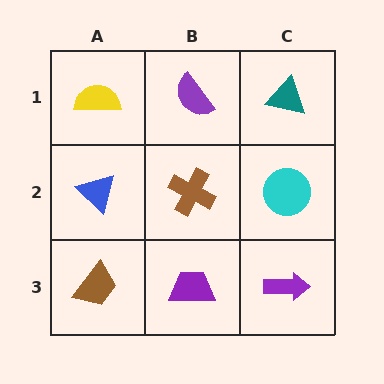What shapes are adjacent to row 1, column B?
A brown cross (row 2, column B), a yellow semicircle (row 1, column A), a teal triangle (row 1, column C).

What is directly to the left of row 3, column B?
A brown trapezoid.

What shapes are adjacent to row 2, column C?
A teal triangle (row 1, column C), a purple arrow (row 3, column C), a brown cross (row 2, column B).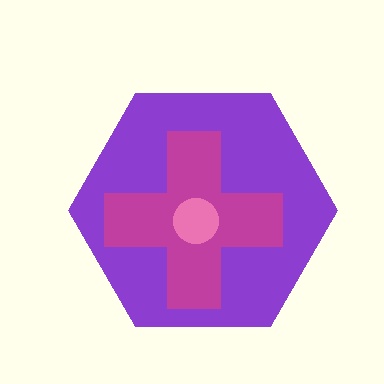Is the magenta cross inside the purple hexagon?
Yes.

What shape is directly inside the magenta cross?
The pink circle.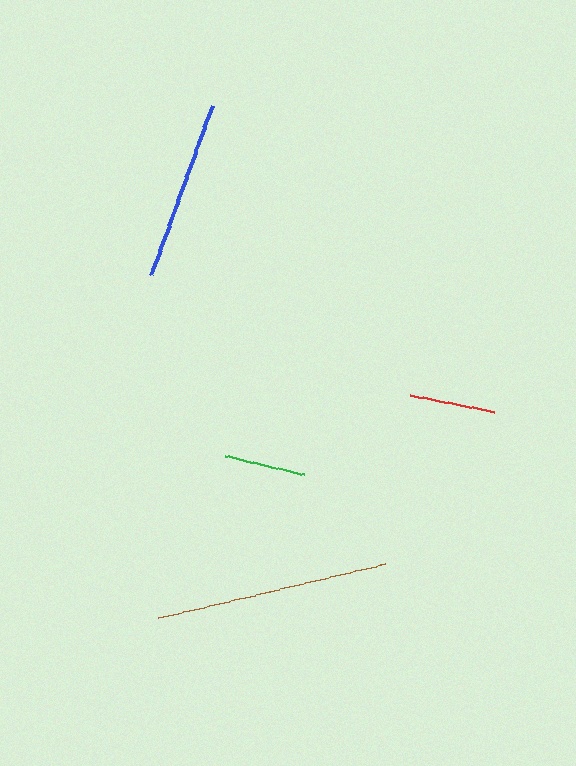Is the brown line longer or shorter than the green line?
The brown line is longer than the green line.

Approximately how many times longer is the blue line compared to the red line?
The blue line is approximately 2.1 times the length of the red line.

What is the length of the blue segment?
The blue segment is approximately 180 pixels long.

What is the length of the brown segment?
The brown segment is approximately 234 pixels long.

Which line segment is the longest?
The brown line is the longest at approximately 234 pixels.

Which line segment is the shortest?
The green line is the shortest at approximately 82 pixels.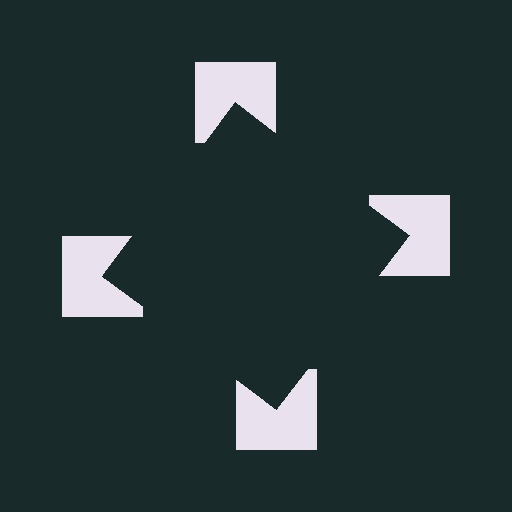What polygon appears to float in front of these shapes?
An illusory square — its edges are inferred from the aligned wedge cuts in the notched squares, not physically drawn.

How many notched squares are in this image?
There are 4 — one at each vertex of the illusory square.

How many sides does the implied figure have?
4 sides.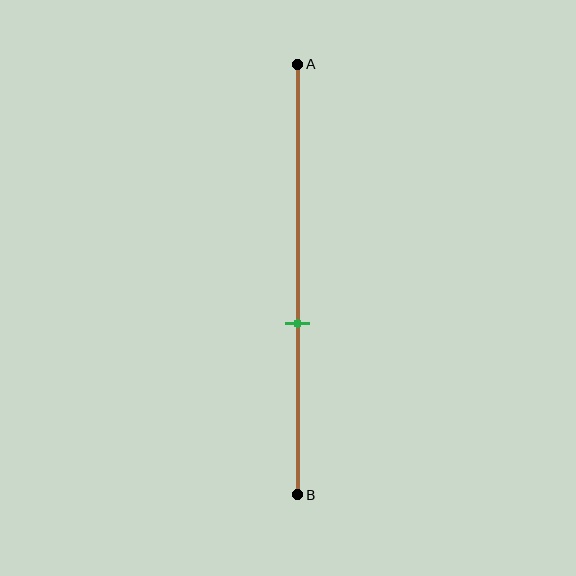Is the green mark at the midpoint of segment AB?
No, the mark is at about 60% from A, not at the 50% midpoint.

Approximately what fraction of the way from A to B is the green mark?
The green mark is approximately 60% of the way from A to B.